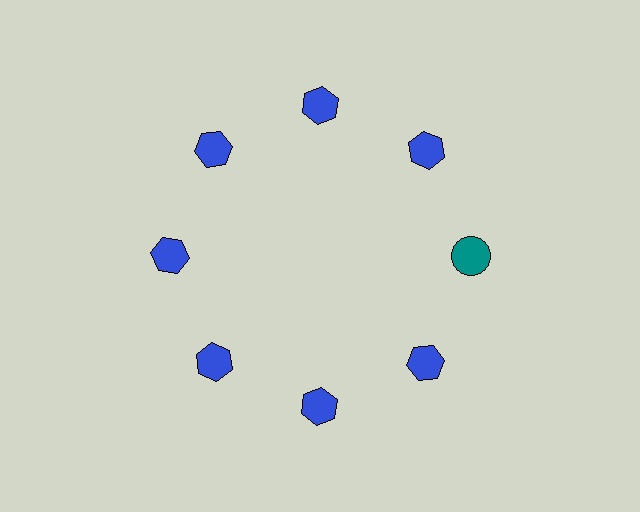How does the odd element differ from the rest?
It differs in both color (teal instead of blue) and shape (circle instead of hexagon).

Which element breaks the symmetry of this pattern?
The teal circle at roughly the 3 o'clock position breaks the symmetry. All other shapes are blue hexagons.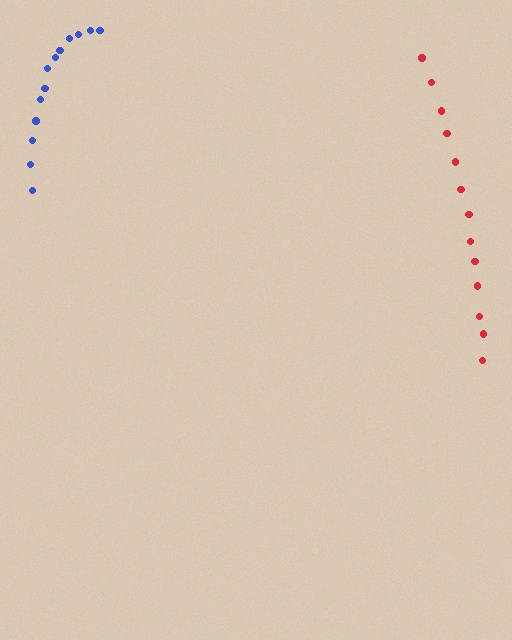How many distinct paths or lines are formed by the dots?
There are 2 distinct paths.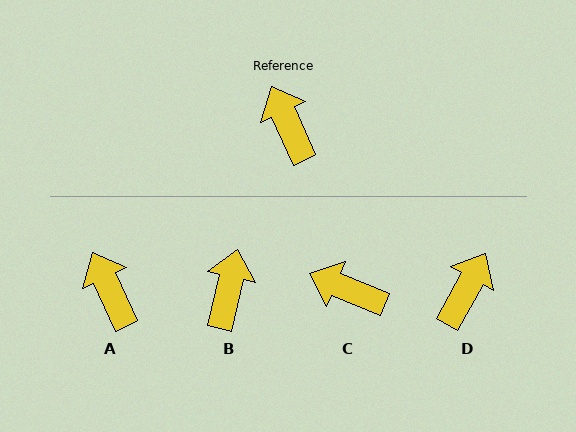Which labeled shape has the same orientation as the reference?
A.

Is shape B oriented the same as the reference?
No, it is off by about 38 degrees.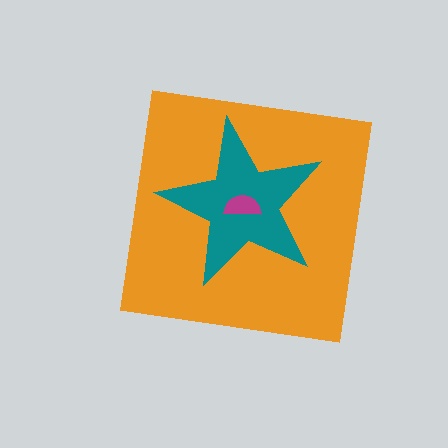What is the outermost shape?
The orange square.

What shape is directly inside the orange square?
The teal star.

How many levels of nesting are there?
3.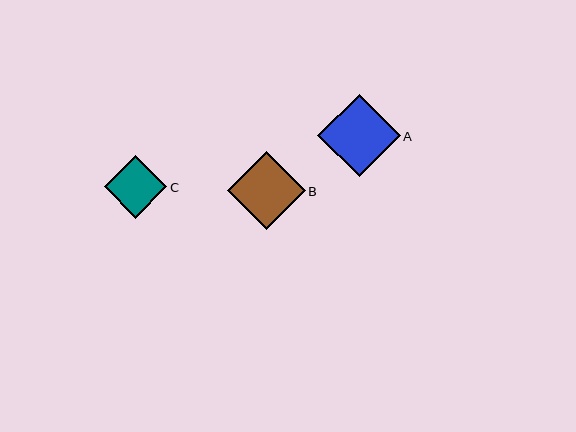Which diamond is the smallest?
Diamond C is the smallest with a size of approximately 63 pixels.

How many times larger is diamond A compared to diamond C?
Diamond A is approximately 1.3 times the size of diamond C.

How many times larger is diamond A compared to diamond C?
Diamond A is approximately 1.3 times the size of diamond C.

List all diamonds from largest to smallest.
From largest to smallest: A, B, C.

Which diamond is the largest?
Diamond A is the largest with a size of approximately 83 pixels.